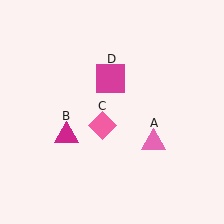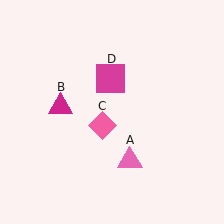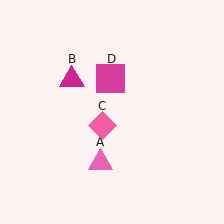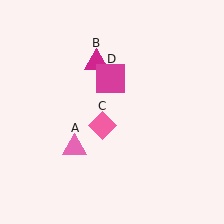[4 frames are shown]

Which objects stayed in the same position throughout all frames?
Pink diamond (object C) and magenta square (object D) remained stationary.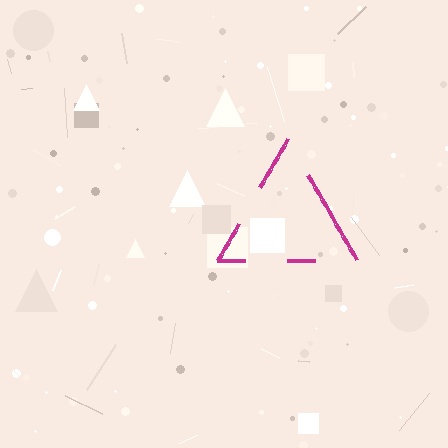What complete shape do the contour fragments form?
The contour fragments form a triangle.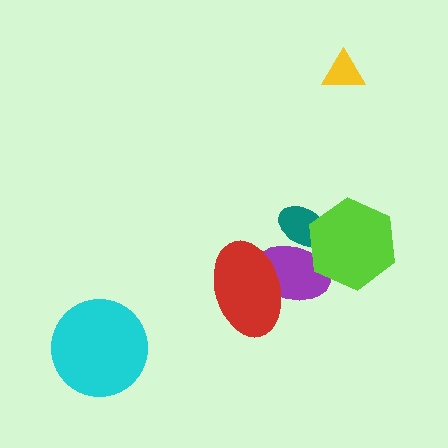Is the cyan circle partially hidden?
No, no other shape covers it.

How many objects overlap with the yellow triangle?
0 objects overlap with the yellow triangle.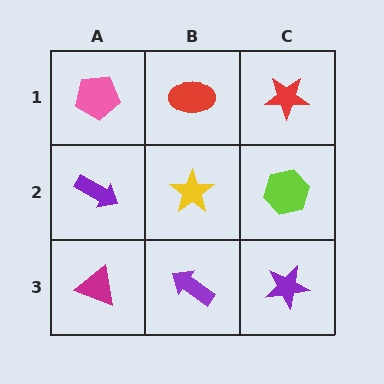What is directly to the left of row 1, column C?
A red ellipse.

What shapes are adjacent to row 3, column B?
A yellow star (row 2, column B), a magenta triangle (row 3, column A), a purple star (row 3, column C).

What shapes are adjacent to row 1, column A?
A purple arrow (row 2, column A), a red ellipse (row 1, column B).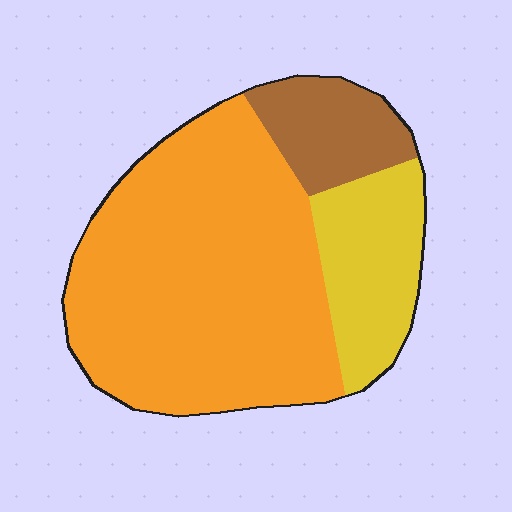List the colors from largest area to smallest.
From largest to smallest: orange, yellow, brown.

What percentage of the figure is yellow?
Yellow covers around 20% of the figure.